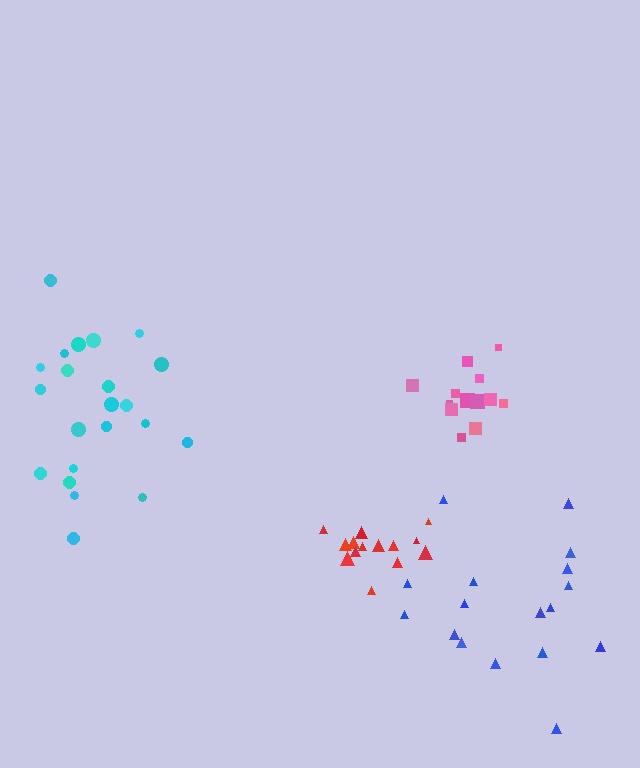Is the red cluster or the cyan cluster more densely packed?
Red.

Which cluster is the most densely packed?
Red.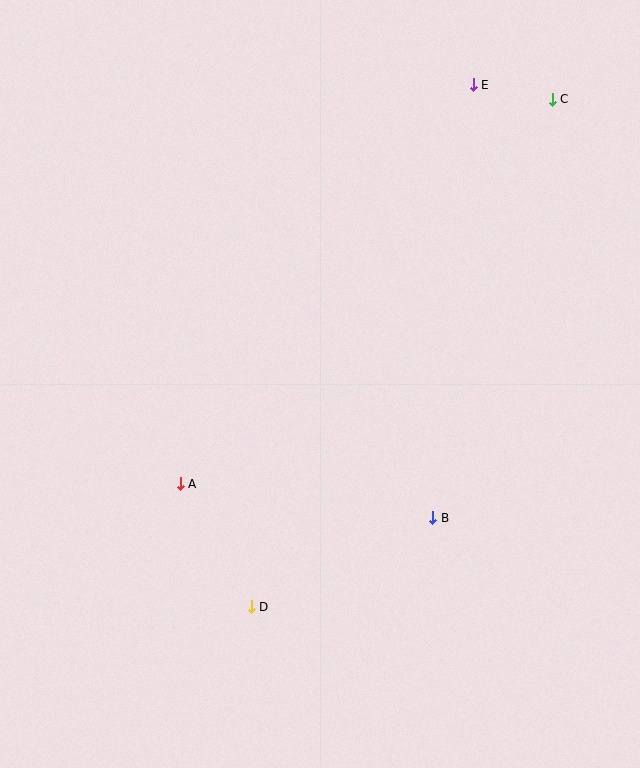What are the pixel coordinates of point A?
Point A is at (180, 484).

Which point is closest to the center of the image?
Point A at (180, 484) is closest to the center.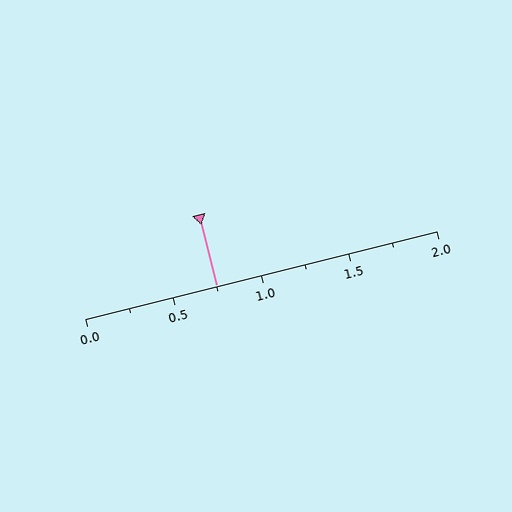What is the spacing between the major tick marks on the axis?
The major ticks are spaced 0.5 apart.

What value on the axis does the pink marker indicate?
The marker indicates approximately 0.75.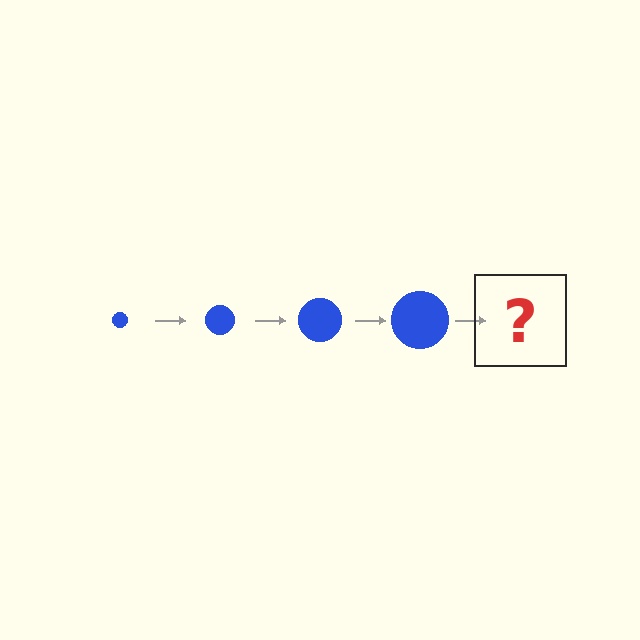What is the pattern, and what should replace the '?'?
The pattern is that the circle gets progressively larger each step. The '?' should be a blue circle, larger than the previous one.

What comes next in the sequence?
The next element should be a blue circle, larger than the previous one.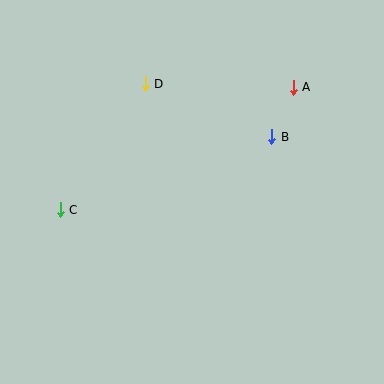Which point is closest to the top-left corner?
Point D is closest to the top-left corner.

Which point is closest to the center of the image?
Point B at (272, 137) is closest to the center.